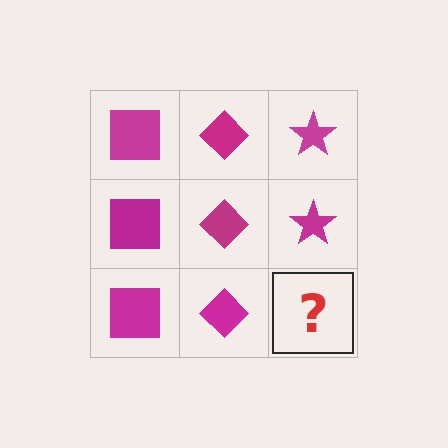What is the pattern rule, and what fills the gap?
The rule is that each column has a consistent shape. The gap should be filled with a magenta star.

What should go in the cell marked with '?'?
The missing cell should contain a magenta star.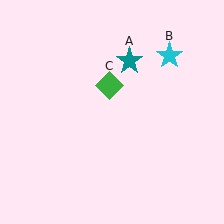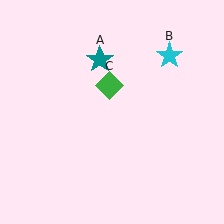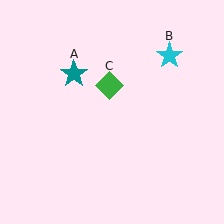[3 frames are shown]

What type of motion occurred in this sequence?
The teal star (object A) rotated counterclockwise around the center of the scene.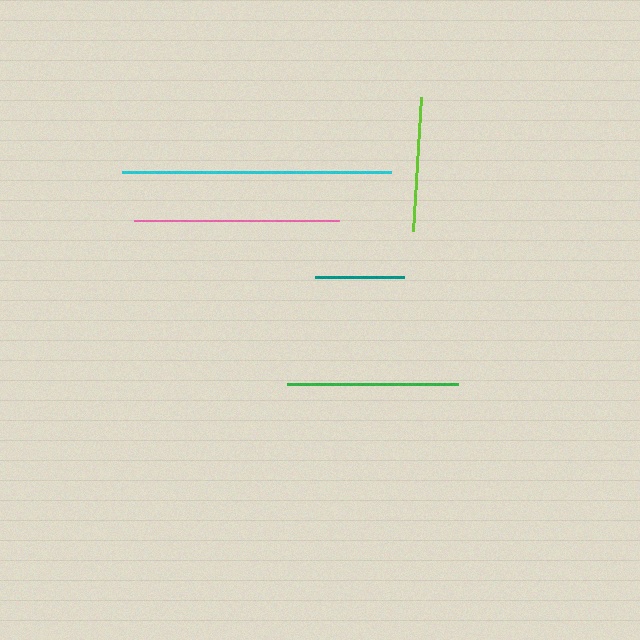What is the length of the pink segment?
The pink segment is approximately 205 pixels long.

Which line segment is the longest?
The cyan line is the longest at approximately 269 pixels.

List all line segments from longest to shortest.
From longest to shortest: cyan, pink, green, lime, teal.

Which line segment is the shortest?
The teal line is the shortest at approximately 90 pixels.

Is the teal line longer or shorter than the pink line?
The pink line is longer than the teal line.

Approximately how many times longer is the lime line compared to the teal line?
The lime line is approximately 1.5 times the length of the teal line.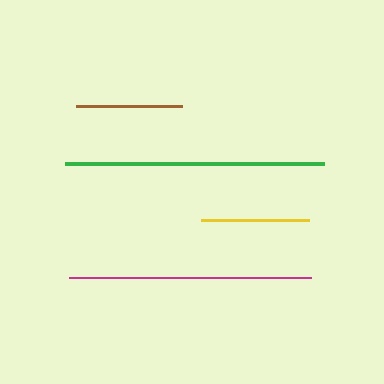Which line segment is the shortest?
The brown line is the shortest at approximately 107 pixels.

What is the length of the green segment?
The green segment is approximately 260 pixels long.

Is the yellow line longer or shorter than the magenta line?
The magenta line is longer than the yellow line.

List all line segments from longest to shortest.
From longest to shortest: green, magenta, yellow, brown.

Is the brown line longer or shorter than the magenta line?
The magenta line is longer than the brown line.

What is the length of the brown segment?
The brown segment is approximately 107 pixels long.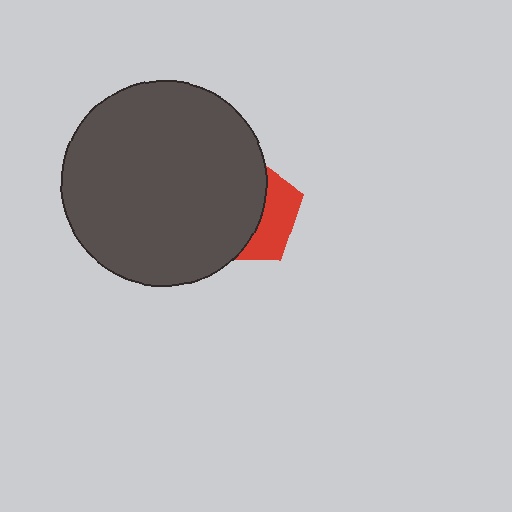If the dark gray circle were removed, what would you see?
You would see the complete red pentagon.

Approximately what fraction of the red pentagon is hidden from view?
Roughly 65% of the red pentagon is hidden behind the dark gray circle.